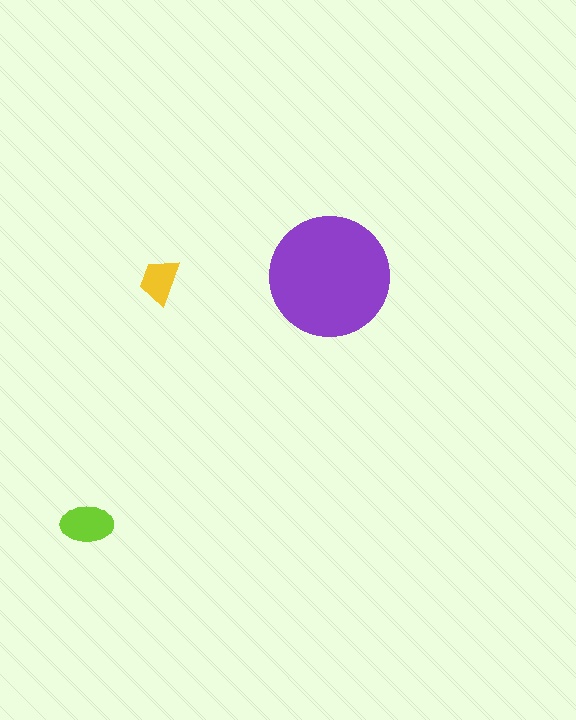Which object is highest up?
The purple circle is topmost.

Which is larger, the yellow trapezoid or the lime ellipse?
The lime ellipse.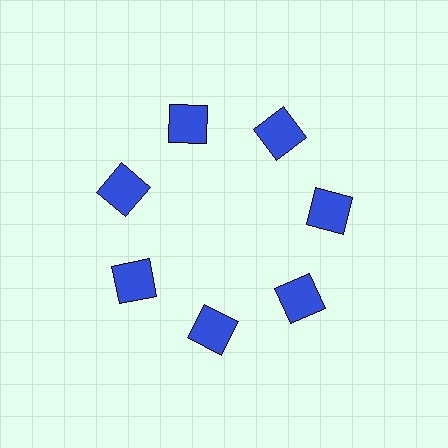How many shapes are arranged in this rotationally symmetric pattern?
There are 14 shapes, arranged in 7 groups of 2.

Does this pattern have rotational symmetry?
Yes, this pattern has 7-fold rotational symmetry. It looks the same after rotating 51 degrees around the center.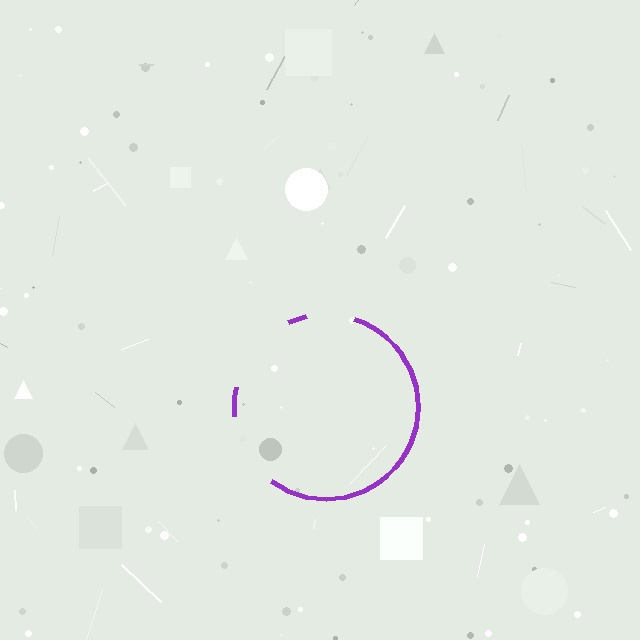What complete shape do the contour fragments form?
The contour fragments form a circle.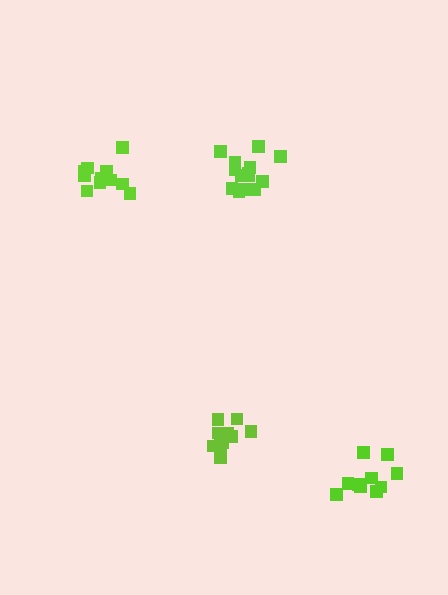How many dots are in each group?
Group 1: 11 dots, Group 2: 14 dots, Group 3: 10 dots, Group 4: 11 dots (46 total).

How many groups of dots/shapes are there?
There are 4 groups.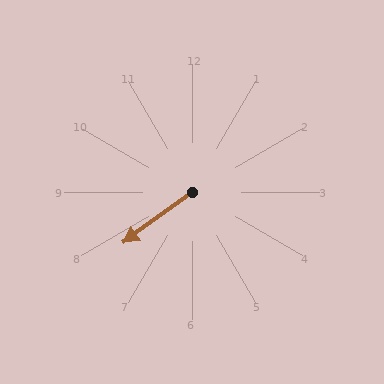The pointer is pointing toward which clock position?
Roughly 8 o'clock.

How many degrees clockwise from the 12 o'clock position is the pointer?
Approximately 234 degrees.